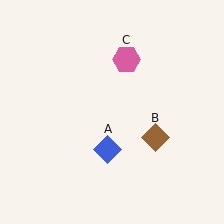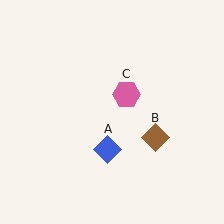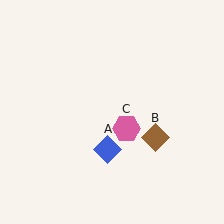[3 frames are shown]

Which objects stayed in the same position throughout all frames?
Blue diamond (object A) and brown diamond (object B) remained stationary.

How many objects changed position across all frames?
1 object changed position: pink hexagon (object C).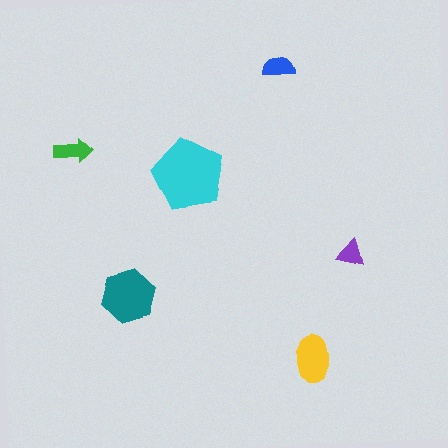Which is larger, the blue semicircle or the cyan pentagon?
The cyan pentagon.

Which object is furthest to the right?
The purple triangle is rightmost.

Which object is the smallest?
The purple triangle.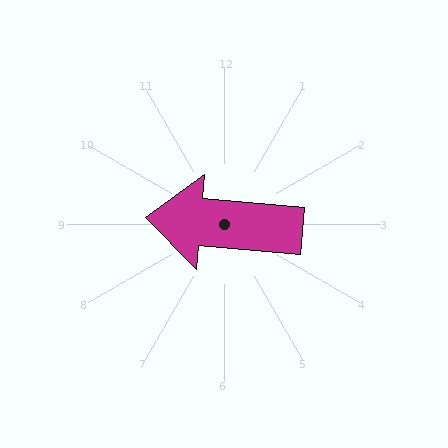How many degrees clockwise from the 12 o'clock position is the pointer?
Approximately 275 degrees.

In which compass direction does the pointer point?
West.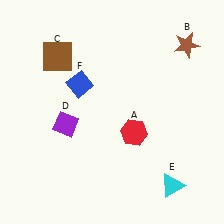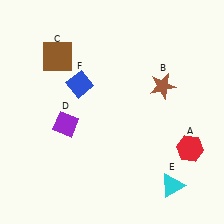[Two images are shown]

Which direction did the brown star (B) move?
The brown star (B) moved down.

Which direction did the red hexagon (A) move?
The red hexagon (A) moved right.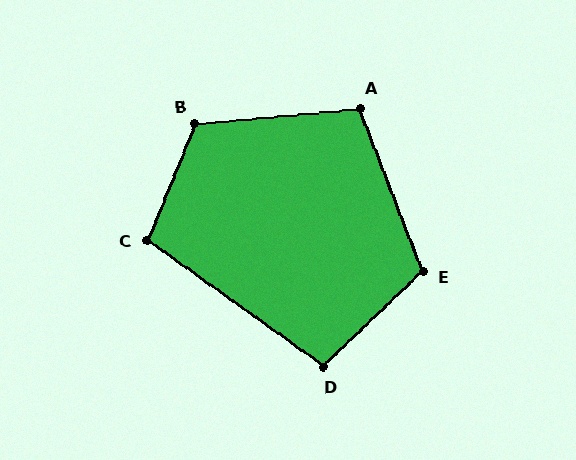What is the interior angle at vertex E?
Approximately 113 degrees (obtuse).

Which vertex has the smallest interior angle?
D, at approximately 101 degrees.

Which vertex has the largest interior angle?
B, at approximately 118 degrees.